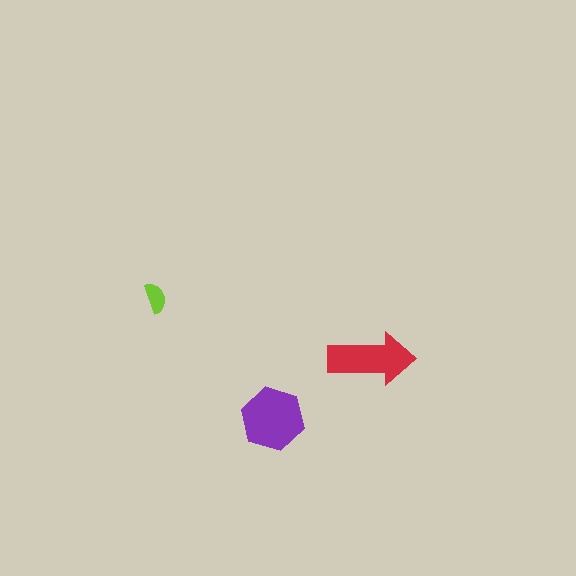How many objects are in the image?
There are 3 objects in the image.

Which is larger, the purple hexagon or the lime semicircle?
The purple hexagon.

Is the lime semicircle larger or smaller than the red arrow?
Smaller.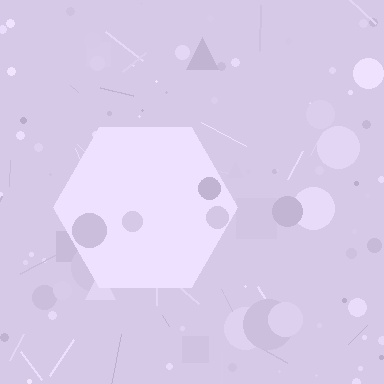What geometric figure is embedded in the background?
A hexagon is embedded in the background.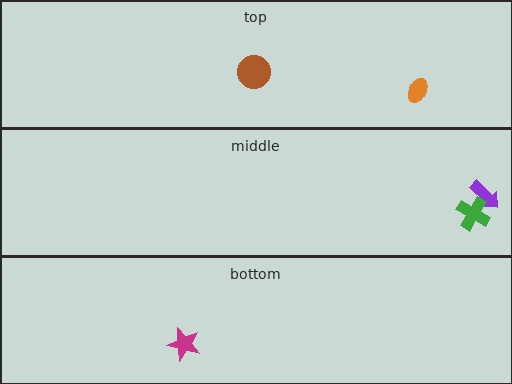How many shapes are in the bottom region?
1.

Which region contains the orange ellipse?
The top region.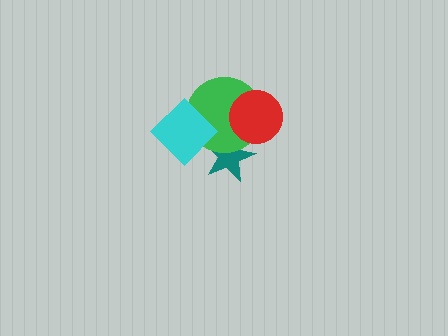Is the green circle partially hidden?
Yes, it is partially covered by another shape.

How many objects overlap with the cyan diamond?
2 objects overlap with the cyan diamond.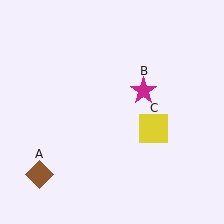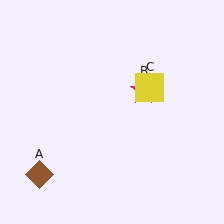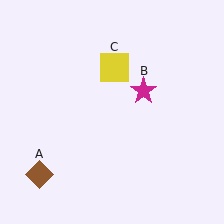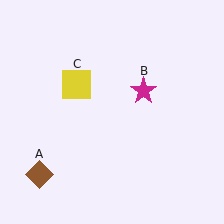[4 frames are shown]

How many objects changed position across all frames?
1 object changed position: yellow square (object C).